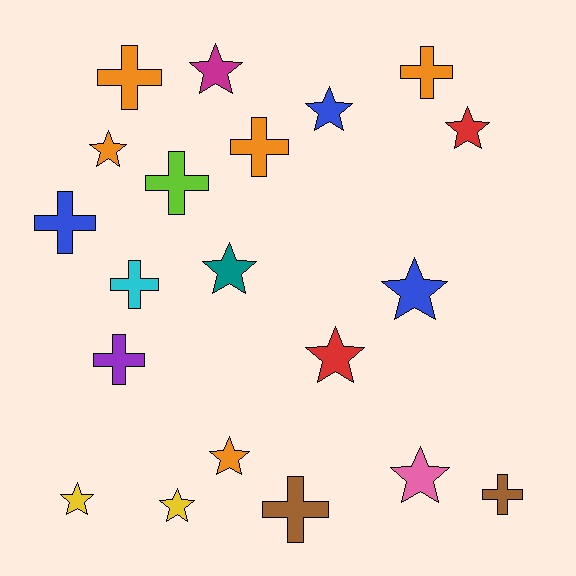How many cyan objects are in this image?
There is 1 cyan object.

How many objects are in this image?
There are 20 objects.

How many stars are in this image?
There are 11 stars.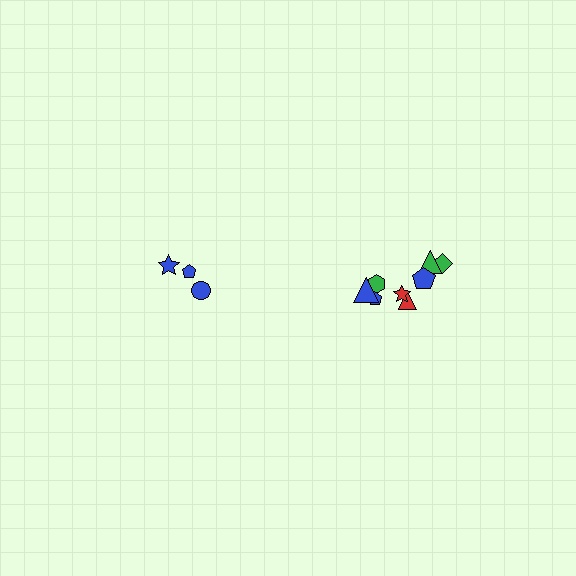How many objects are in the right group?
There are 8 objects.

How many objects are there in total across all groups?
There are 11 objects.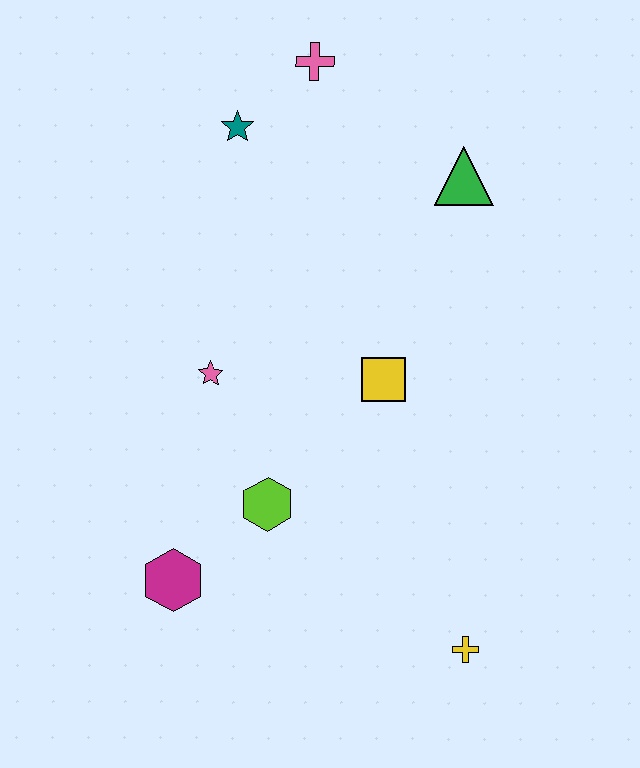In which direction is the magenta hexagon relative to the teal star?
The magenta hexagon is below the teal star.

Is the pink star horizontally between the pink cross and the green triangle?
No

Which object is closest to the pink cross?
The teal star is closest to the pink cross.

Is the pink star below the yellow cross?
No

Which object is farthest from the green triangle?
The magenta hexagon is farthest from the green triangle.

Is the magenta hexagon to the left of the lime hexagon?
Yes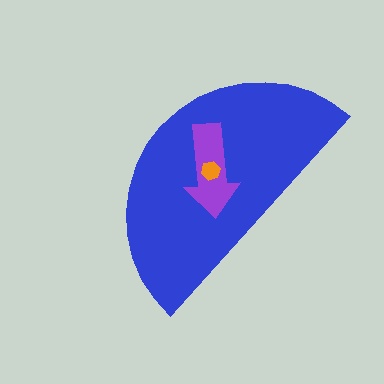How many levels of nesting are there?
3.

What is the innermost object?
The orange hexagon.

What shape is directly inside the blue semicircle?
The purple arrow.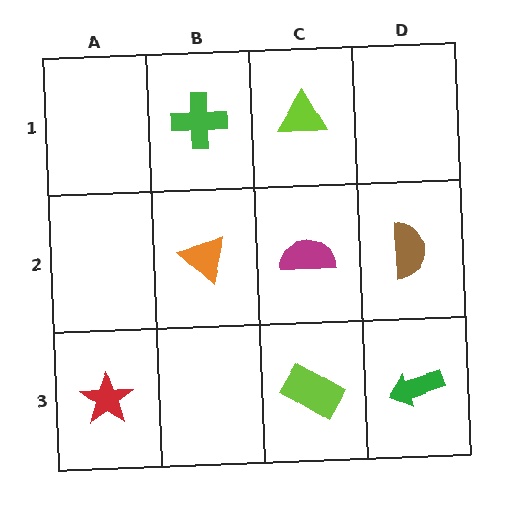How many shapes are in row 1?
2 shapes.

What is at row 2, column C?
A magenta semicircle.